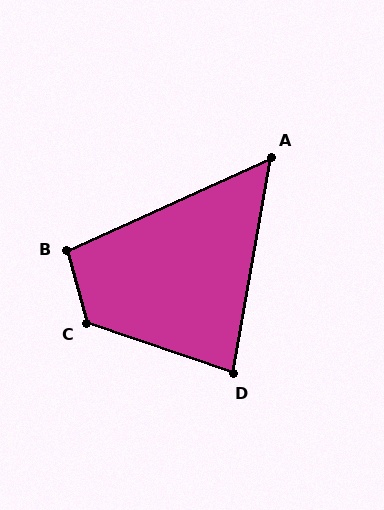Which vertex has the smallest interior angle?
A, at approximately 56 degrees.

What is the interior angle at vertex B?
Approximately 99 degrees (obtuse).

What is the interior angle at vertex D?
Approximately 81 degrees (acute).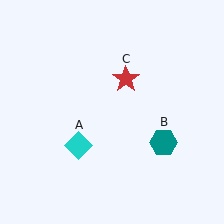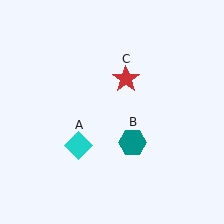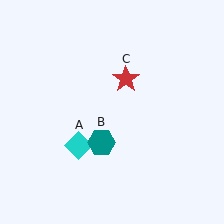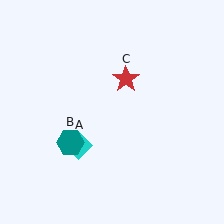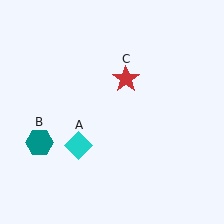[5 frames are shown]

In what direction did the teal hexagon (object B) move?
The teal hexagon (object B) moved left.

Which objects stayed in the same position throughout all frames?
Cyan diamond (object A) and red star (object C) remained stationary.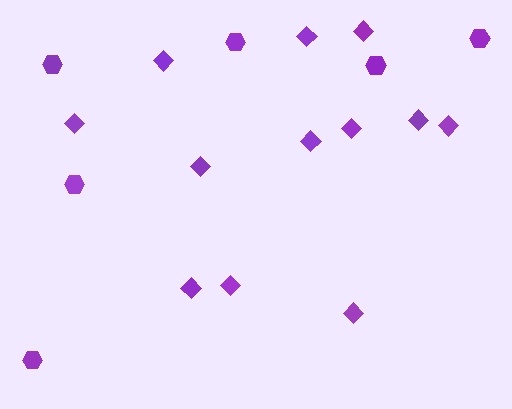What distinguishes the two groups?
There are 2 groups: one group of hexagons (6) and one group of diamonds (12).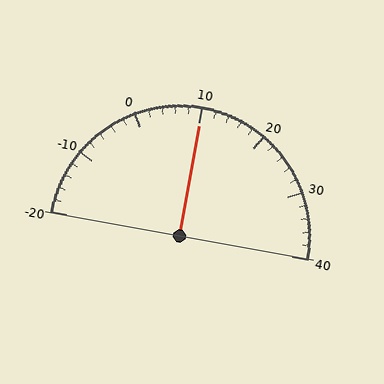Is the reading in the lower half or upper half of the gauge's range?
The reading is in the upper half of the range (-20 to 40).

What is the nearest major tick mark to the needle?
The nearest major tick mark is 10.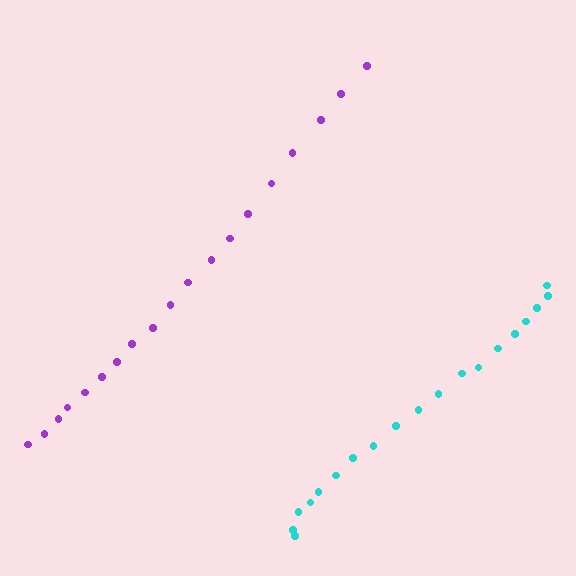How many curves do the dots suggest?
There are 2 distinct paths.